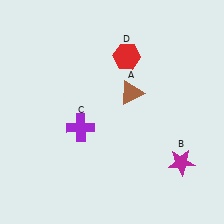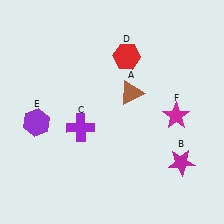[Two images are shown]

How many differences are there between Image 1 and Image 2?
There are 2 differences between the two images.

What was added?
A purple hexagon (E), a magenta star (F) were added in Image 2.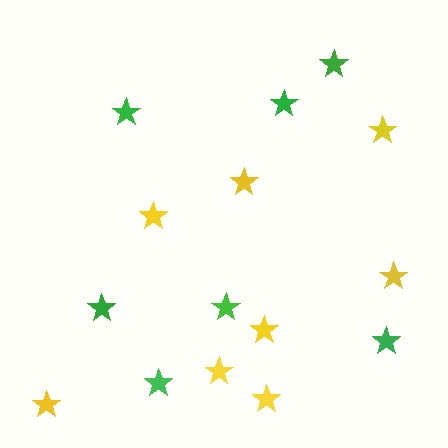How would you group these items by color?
There are 2 groups: one group of green stars (7) and one group of yellow stars (8).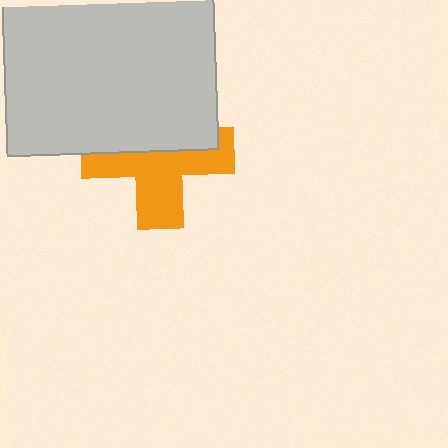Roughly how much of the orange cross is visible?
About half of it is visible (roughly 54%).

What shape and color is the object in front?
The object in front is a light gray square.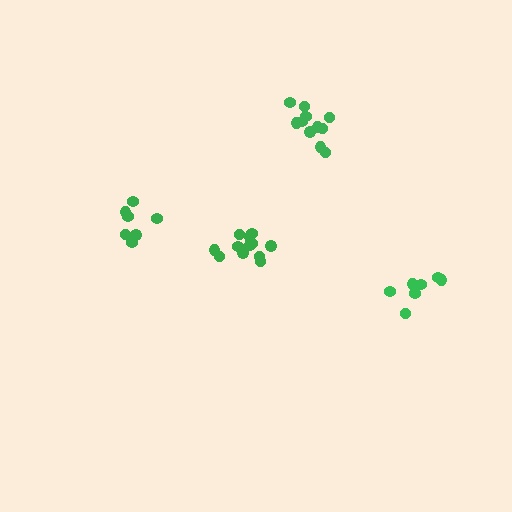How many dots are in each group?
Group 1: 12 dots, Group 2: 11 dots, Group 3: 7 dots, Group 4: 7 dots (37 total).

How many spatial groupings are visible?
There are 4 spatial groupings.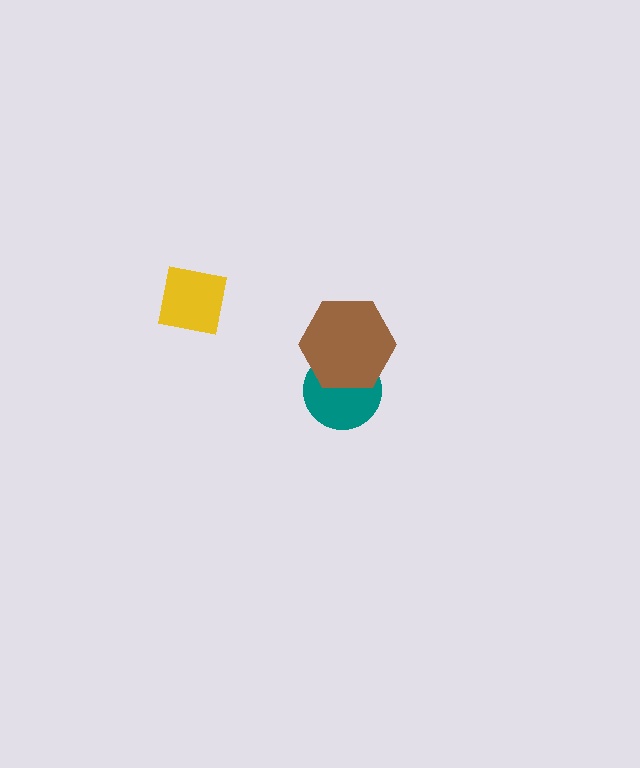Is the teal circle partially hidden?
Yes, it is partially covered by another shape.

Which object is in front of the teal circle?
The brown hexagon is in front of the teal circle.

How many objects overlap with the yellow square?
0 objects overlap with the yellow square.